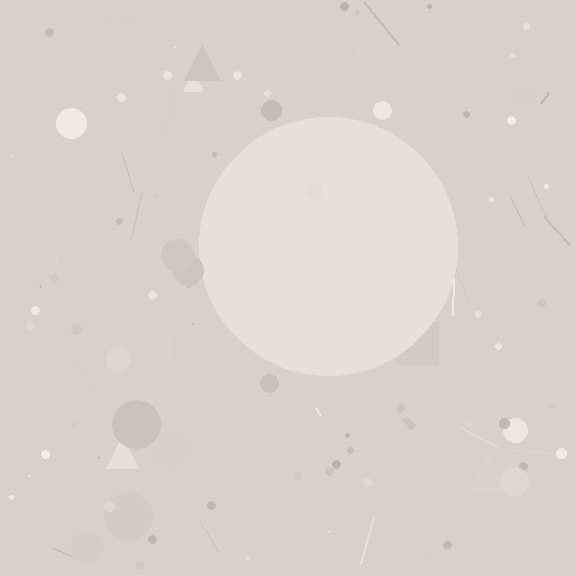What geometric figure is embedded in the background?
A circle is embedded in the background.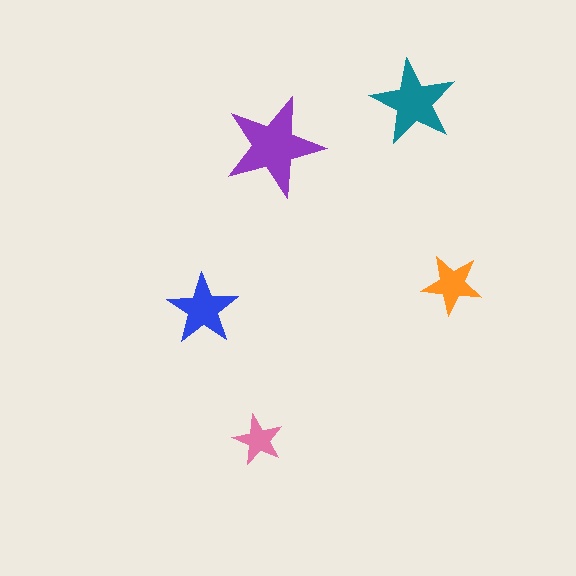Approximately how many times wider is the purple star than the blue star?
About 1.5 times wider.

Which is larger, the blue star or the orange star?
The blue one.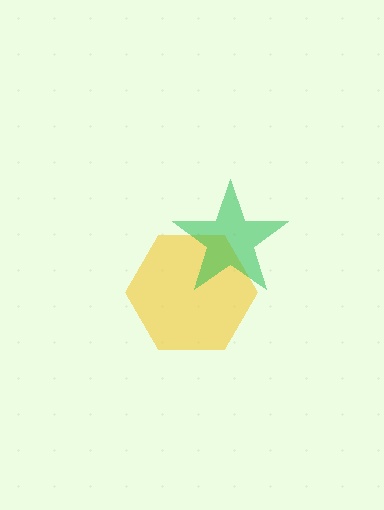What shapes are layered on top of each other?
The layered shapes are: a yellow hexagon, a green star.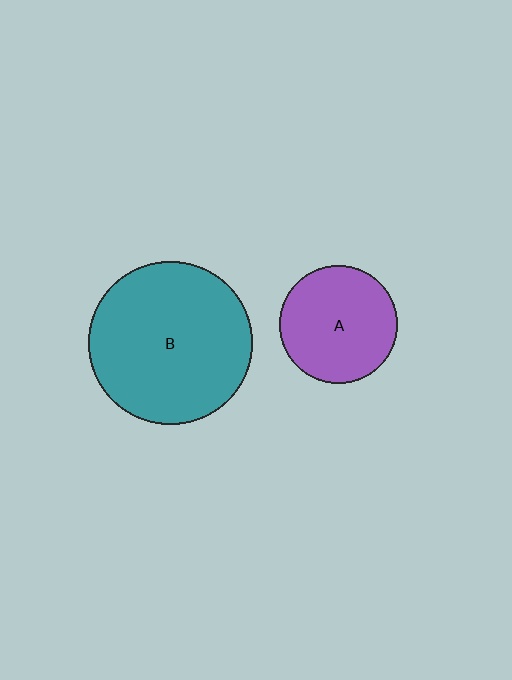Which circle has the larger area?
Circle B (teal).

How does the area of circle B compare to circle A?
Approximately 1.9 times.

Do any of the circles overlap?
No, none of the circles overlap.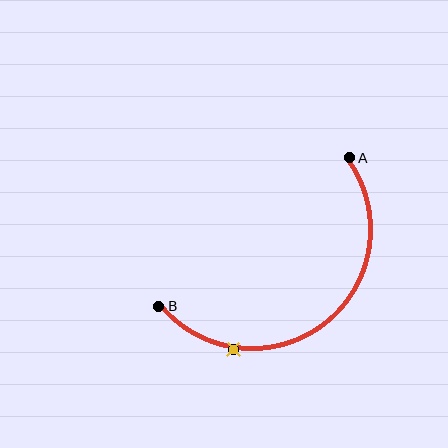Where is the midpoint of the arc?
The arc midpoint is the point on the curve farthest from the straight line joining A and B. It sits below and to the right of that line.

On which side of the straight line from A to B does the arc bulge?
The arc bulges below and to the right of the straight line connecting A and B.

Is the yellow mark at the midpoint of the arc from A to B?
No. The yellow mark lies on the arc but is closer to endpoint B. The arc midpoint would be at the point on the curve equidistant along the arc from both A and B.